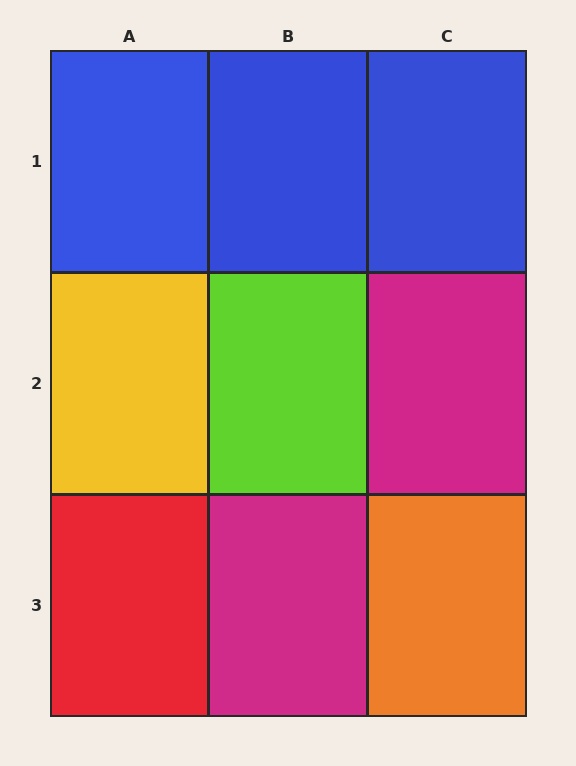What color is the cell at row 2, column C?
Magenta.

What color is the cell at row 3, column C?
Orange.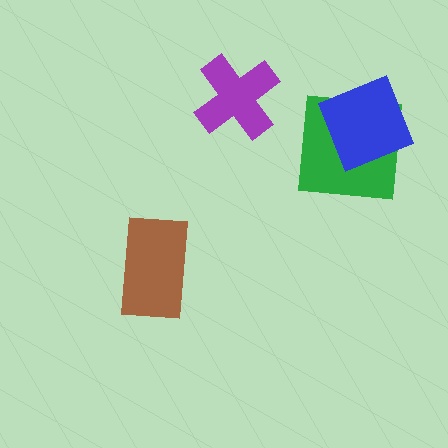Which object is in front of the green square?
The blue square is in front of the green square.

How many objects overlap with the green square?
1 object overlaps with the green square.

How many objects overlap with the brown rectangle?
0 objects overlap with the brown rectangle.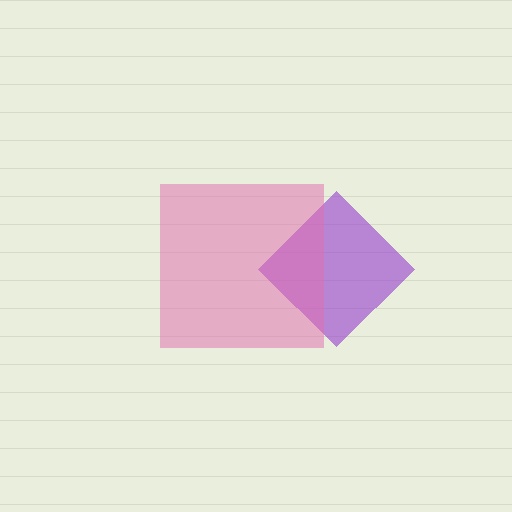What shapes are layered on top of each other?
The layered shapes are: a purple diamond, a pink square.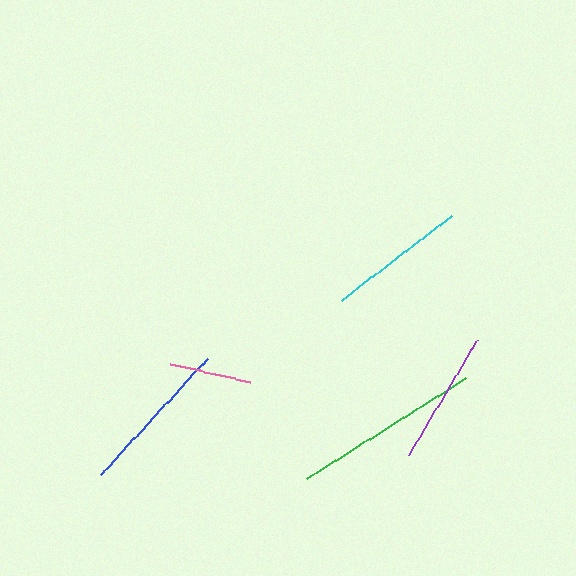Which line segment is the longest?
The green line is the longest at approximately 188 pixels.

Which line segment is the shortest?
The pink line is the shortest at approximately 83 pixels.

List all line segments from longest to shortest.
From longest to shortest: green, blue, cyan, purple, pink.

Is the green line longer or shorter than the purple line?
The green line is longer than the purple line.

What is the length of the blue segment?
The blue segment is approximately 157 pixels long.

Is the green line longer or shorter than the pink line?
The green line is longer than the pink line.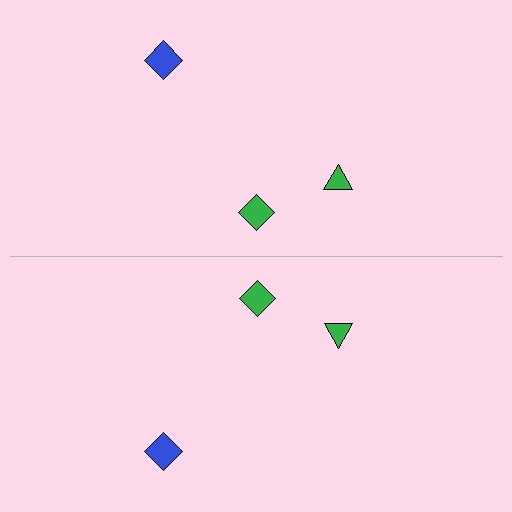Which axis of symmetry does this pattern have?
The pattern has a horizontal axis of symmetry running through the center of the image.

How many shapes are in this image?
There are 6 shapes in this image.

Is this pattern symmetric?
Yes, this pattern has bilateral (reflection) symmetry.